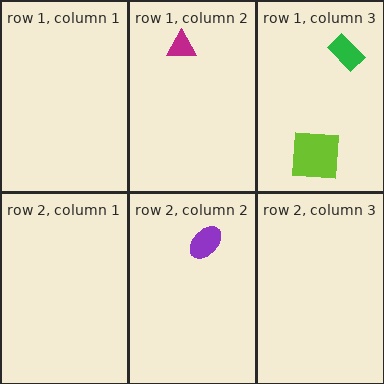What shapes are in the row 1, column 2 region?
The magenta triangle.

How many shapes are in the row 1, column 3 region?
2.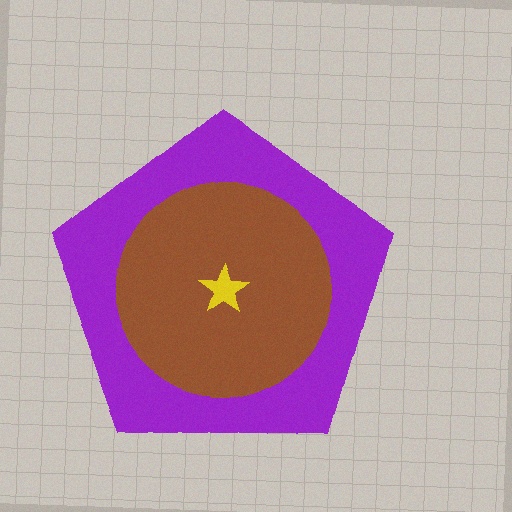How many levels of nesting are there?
3.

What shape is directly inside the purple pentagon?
The brown circle.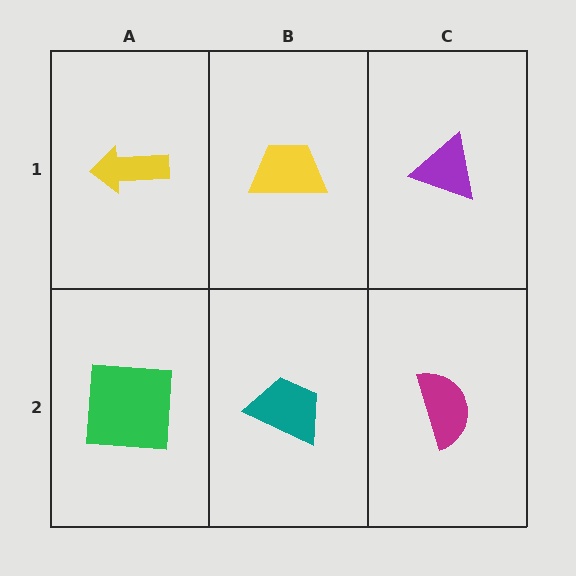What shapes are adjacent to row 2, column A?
A yellow arrow (row 1, column A), a teal trapezoid (row 2, column B).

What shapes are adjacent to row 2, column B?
A yellow trapezoid (row 1, column B), a green square (row 2, column A), a magenta semicircle (row 2, column C).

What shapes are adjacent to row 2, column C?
A purple triangle (row 1, column C), a teal trapezoid (row 2, column B).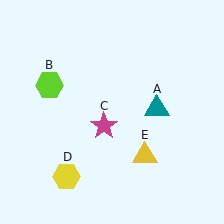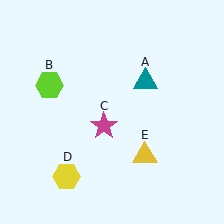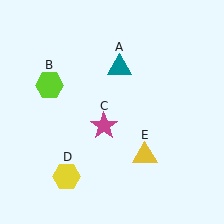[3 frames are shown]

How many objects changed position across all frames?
1 object changed position: teal triangle (object A).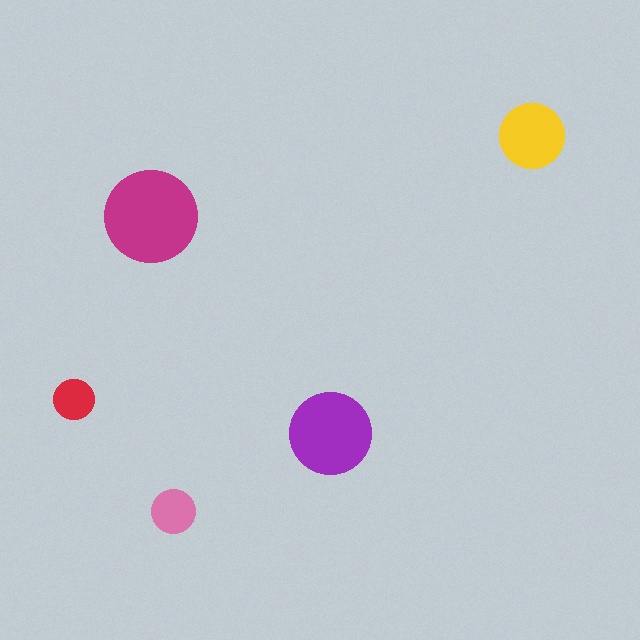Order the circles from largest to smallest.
the magenta one, the purple one, the yellow one, the pink one, the red one.